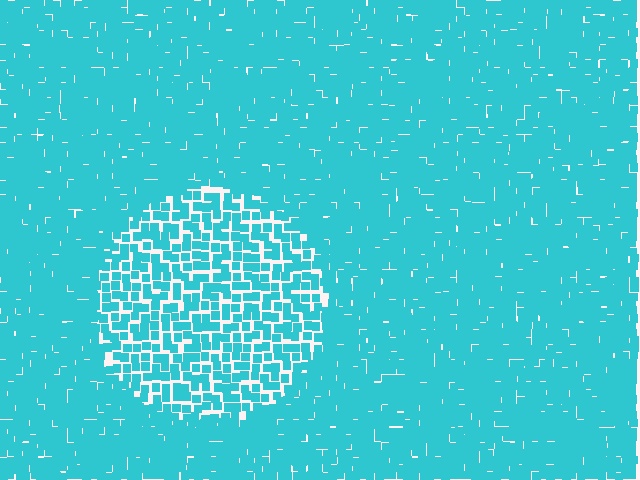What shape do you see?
I see a circle.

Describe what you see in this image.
The image contains small cyan elements arranged at two different densities. A circle-shaped region is visible where the elements are less densely packed than the surrounding area.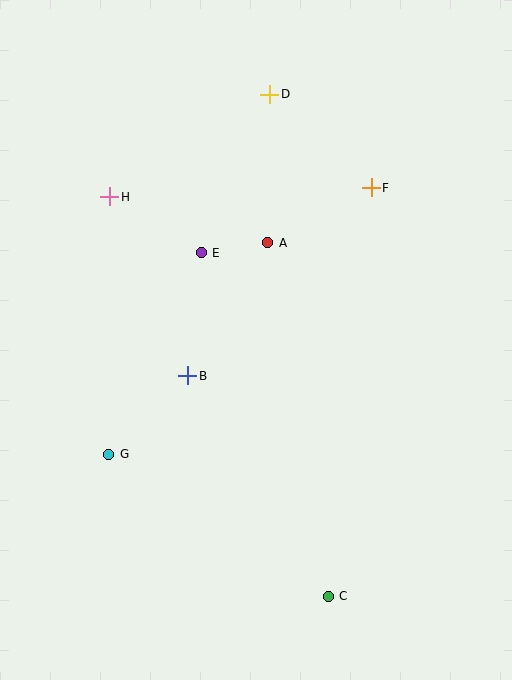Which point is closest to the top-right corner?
Point F is closest to the top-right corner.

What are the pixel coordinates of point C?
Point C is at (328, 596).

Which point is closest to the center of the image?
Point B at (188, 376) is closest to the center.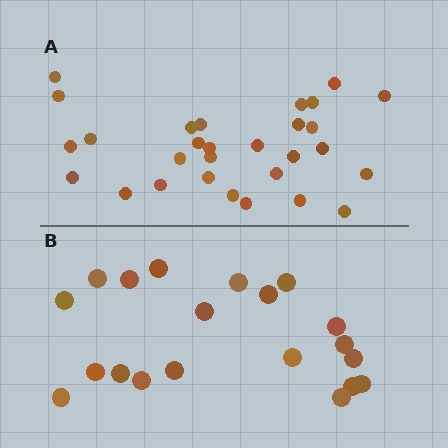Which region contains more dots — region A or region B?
Region A (the top region) has more dots.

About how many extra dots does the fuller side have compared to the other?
Region A has roughly 8 or so more dots than region B.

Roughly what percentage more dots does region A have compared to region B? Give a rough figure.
About 45% more.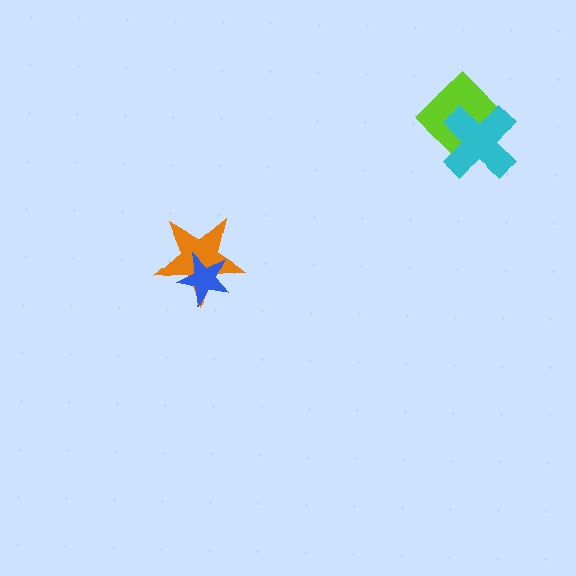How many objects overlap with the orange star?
1 object overlaps with the orange star.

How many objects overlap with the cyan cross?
1 object overlaps with the cyan cross.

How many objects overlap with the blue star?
1 object overlaps with the blue star.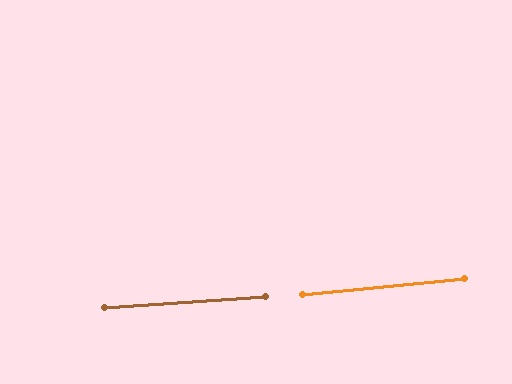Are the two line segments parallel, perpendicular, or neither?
Parallel — their directions differ by only 2.0°.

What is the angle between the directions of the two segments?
Approximately 2 degrees.